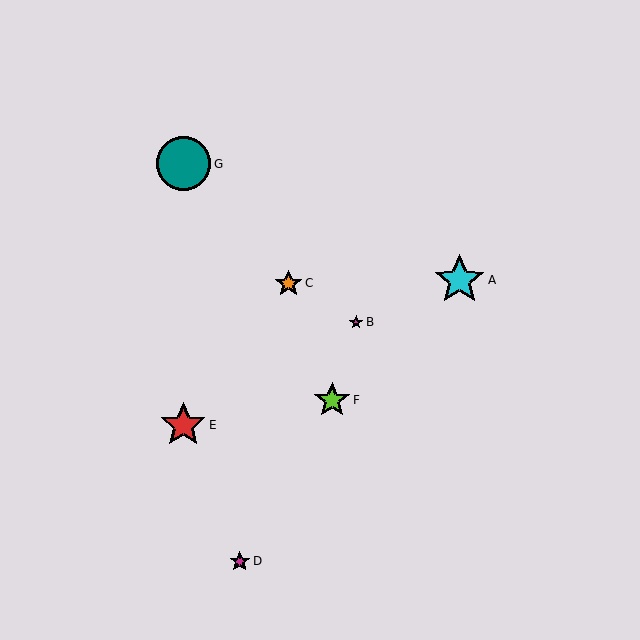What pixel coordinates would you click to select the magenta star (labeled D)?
Click at (240, 561) to select the magenta star D.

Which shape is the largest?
The teal circle (labeled G) is the largest.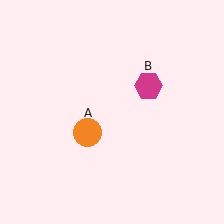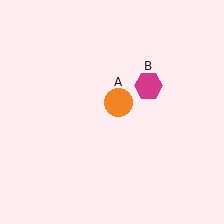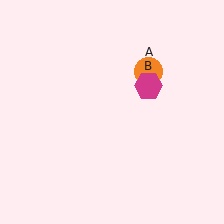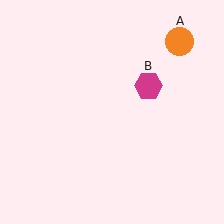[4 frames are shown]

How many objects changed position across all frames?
1 object changed position: orange circle (object A).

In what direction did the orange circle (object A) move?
The orange circle (object A) moved up and to the right.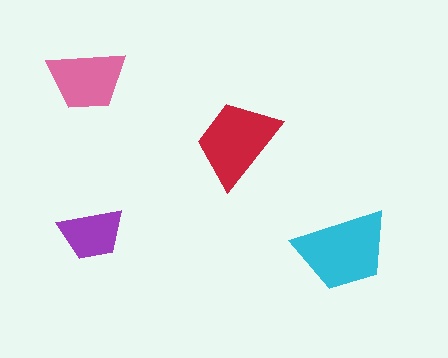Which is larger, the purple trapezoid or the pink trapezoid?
The pink one.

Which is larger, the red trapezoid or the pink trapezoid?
The red one.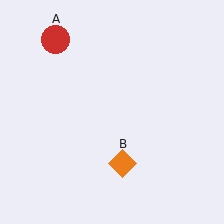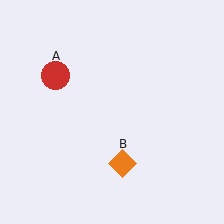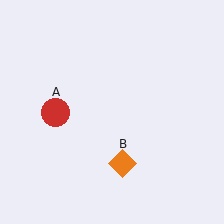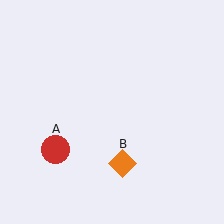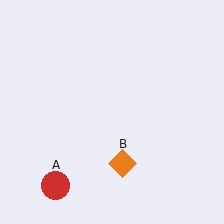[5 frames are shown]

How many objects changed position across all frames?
1 object changed position: red circle (object A).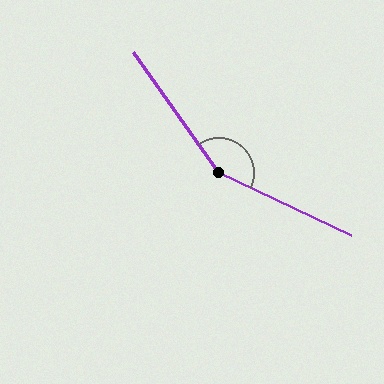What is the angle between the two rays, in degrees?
Approximately 151 degrees.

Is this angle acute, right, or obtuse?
It is obtuse.